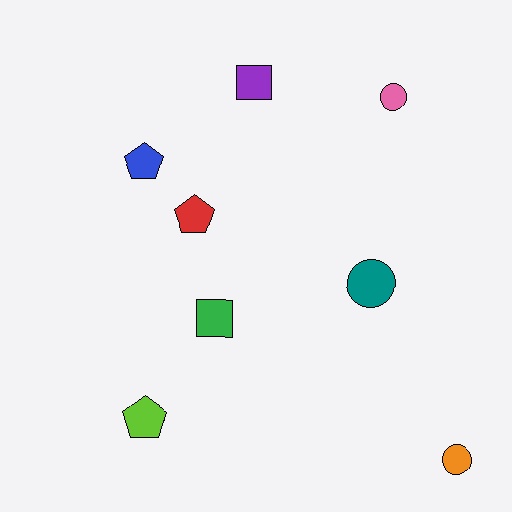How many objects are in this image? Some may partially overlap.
There are 8 objects.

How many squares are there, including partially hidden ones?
There are 2 squares.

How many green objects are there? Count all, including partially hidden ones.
There is 1 green object.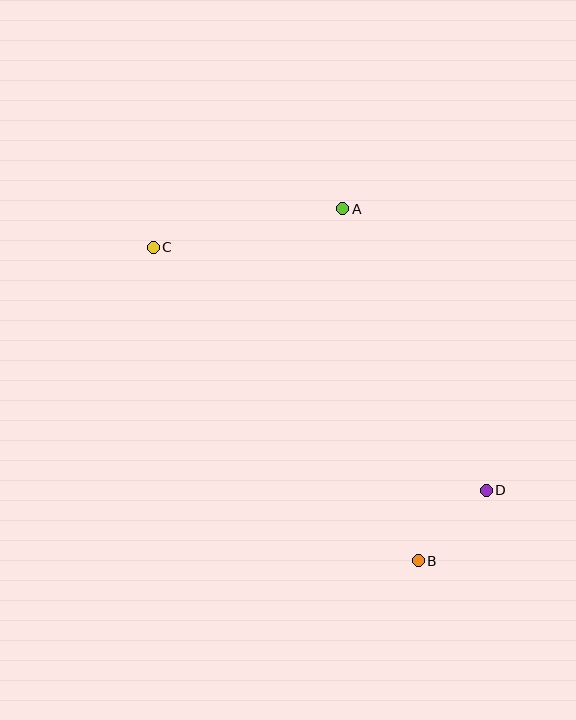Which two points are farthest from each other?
Points C and D are farthest from each other.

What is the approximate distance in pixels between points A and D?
The distance between A and D is approximately 316 pixels.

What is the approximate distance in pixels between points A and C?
The distance between A and C is approximately 194 pixels.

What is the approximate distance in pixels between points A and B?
The distance between A and B is approximately 360 pixels.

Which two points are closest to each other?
Points B and D are closest to each other.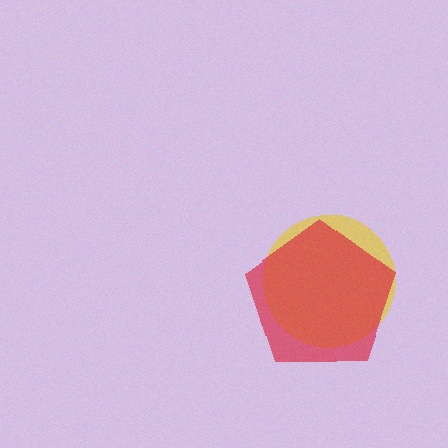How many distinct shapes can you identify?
There are 2 distinct shapes: a yellow circle, a red pentagon.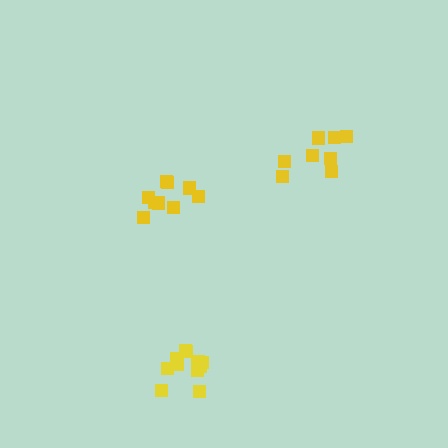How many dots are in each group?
Group 1: 11 dots, Group 2: 8 dots, Group 3: 9 dots (28 total).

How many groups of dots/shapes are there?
There are 3 groups.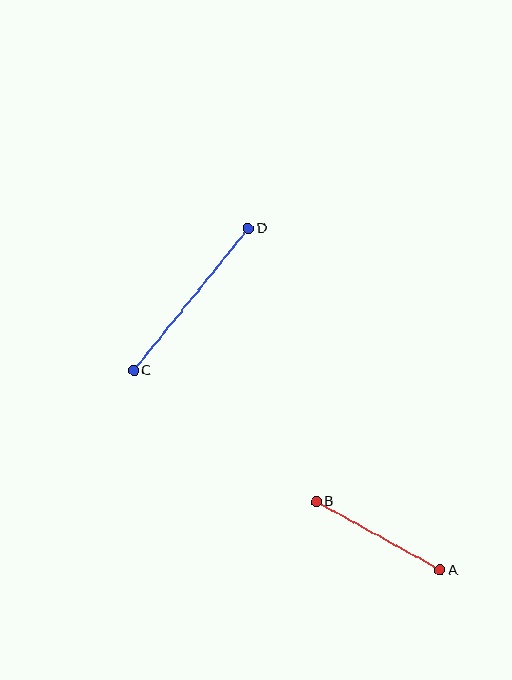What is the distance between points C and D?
The distance is approximately 182 pixels.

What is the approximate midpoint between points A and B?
The midpoint is at approximately (378, 536) pixels.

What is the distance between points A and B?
The distance is approximately 142 pixels.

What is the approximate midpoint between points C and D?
The midpoint is at approximately (191, 300) pixels.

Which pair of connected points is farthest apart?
Points C and D are farthest apart.